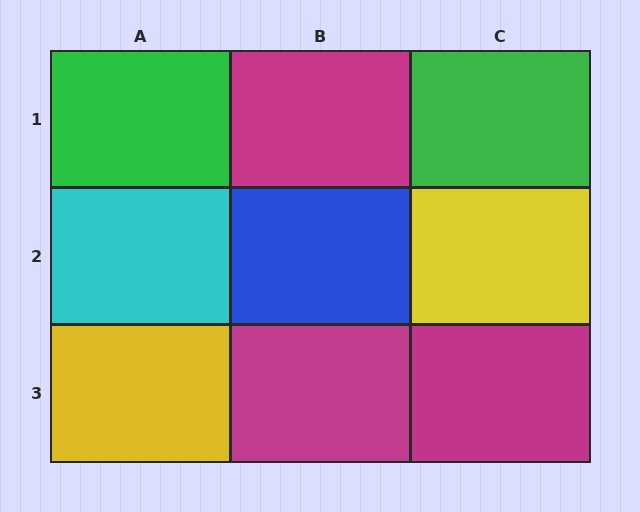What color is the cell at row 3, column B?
Magenta.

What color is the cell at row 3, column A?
Yellow.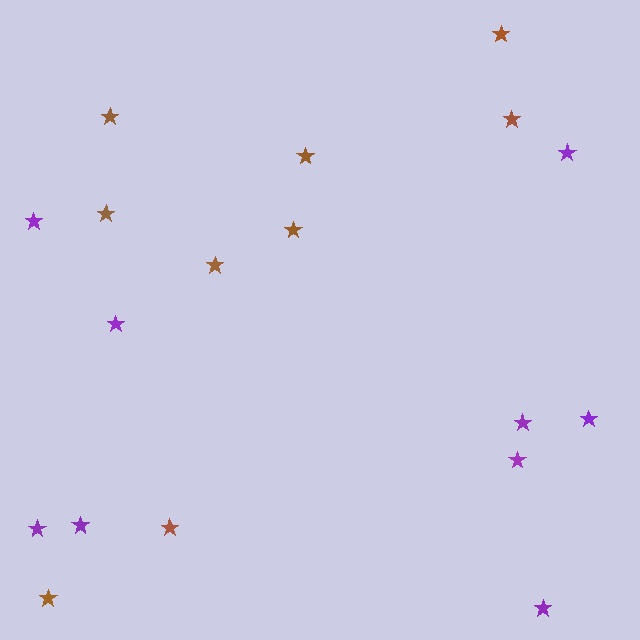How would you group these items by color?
There are 2 groups: one group of brown stars (9) and one group of purple stars (9).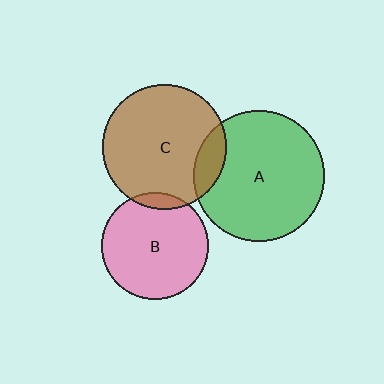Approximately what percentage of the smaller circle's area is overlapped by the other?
Approximately 5%.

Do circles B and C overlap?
Yes.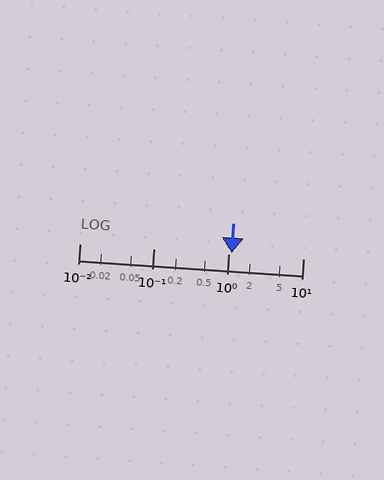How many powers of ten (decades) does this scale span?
The scale spans 3 decades, from 0.01 to 10.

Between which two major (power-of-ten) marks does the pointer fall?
The pointer is between 1 and 10.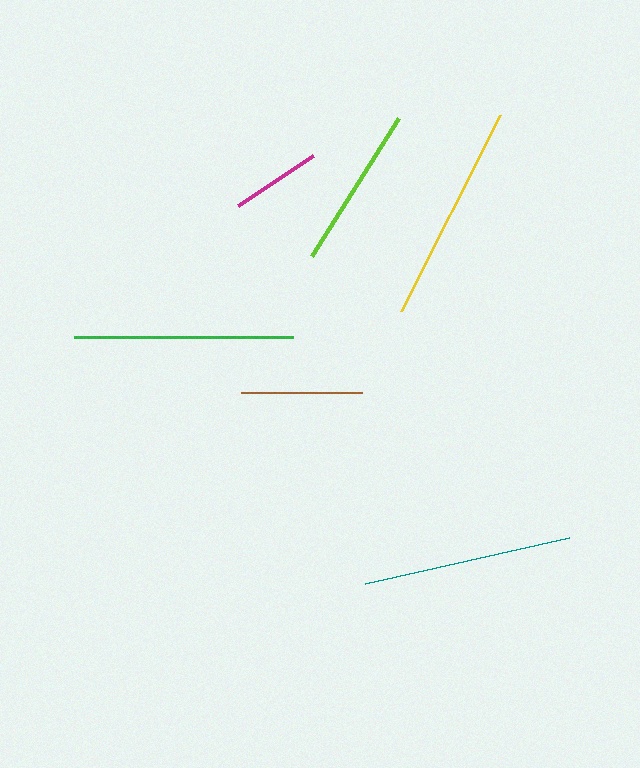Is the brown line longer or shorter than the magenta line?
The brown line is longer than the magenta line.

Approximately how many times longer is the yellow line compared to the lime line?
The yellow line is approximately 1.3 times the length of the lime line.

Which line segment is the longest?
The yellow line is the longest at approximately 220 pixels.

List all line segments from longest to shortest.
From longest to shortest: yellow, green, teal, lime, brown, magenta.